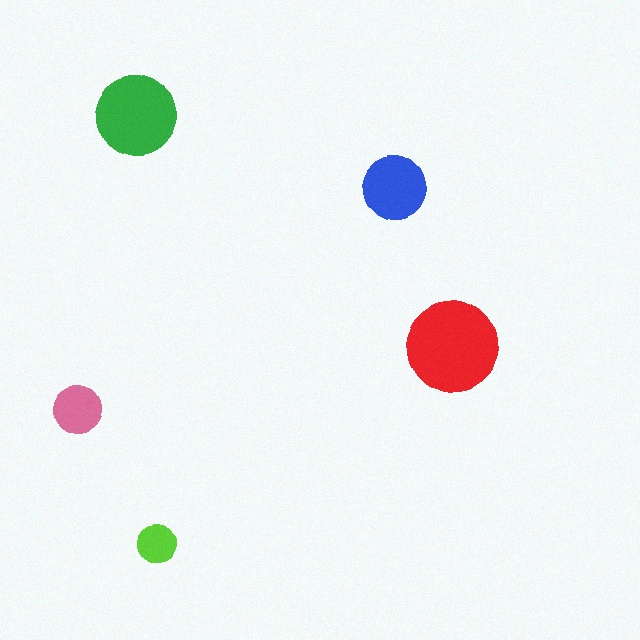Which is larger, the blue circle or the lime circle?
The blue one.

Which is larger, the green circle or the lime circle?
The green one.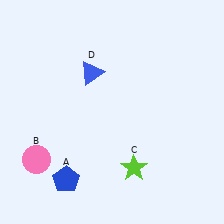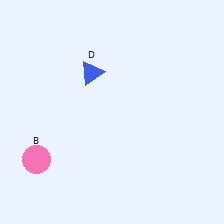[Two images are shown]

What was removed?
The lime star (C), the blue pentagon (A) were removed in Image 2.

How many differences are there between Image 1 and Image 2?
There are 2 differences between the two images.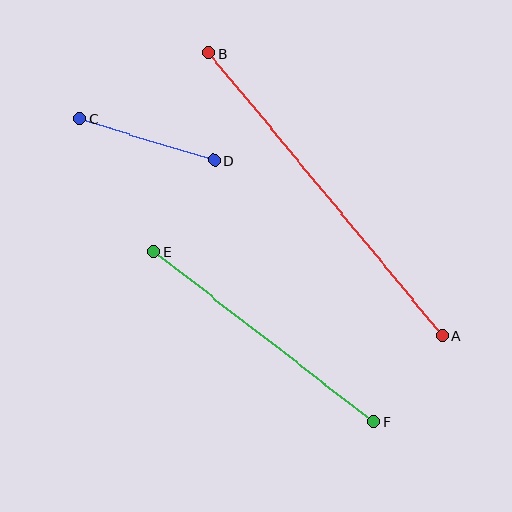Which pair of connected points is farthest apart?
Points A and B are farthest apart.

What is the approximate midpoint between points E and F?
The midpoint is at approximately (264, 336) pixels.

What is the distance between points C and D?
The distance is approximately 141 pixels.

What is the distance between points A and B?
The distance is approximately 367 pixels.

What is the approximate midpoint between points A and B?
The midpoint is at approximately (326, 195) pixels.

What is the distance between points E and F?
The distance is approximately 278 pixels.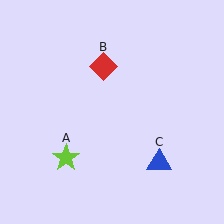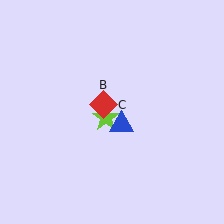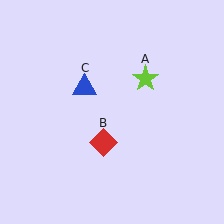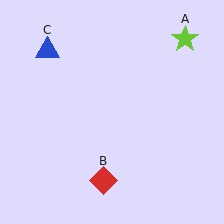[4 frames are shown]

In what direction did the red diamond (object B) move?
The red diamond (object B) moved down.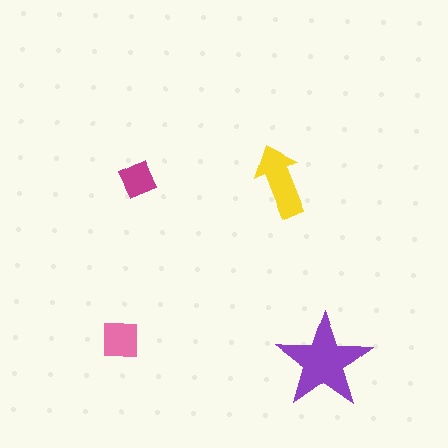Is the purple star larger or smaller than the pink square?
Larger.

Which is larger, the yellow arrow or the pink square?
The yellow arrow.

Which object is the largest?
The purple star.